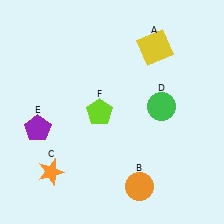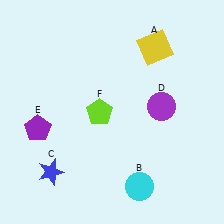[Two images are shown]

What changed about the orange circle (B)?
In Image 1, B is orange. In Image 2, it changed to cyan.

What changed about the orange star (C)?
In Image 1, C is orange. In Image 2, it changed to blue.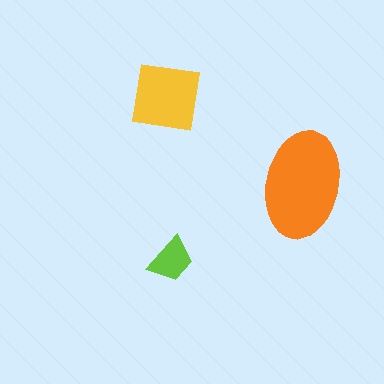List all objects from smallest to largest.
The lime trapezoid, the yellow square, the orange ellipse.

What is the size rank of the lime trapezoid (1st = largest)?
3rd.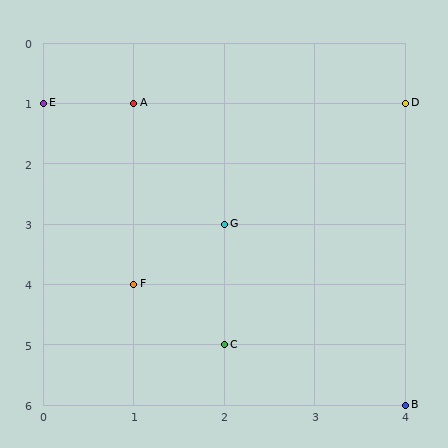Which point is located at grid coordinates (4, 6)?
Point B is at (4, 6).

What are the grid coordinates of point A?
Point A is at grid coordinates (1, 1).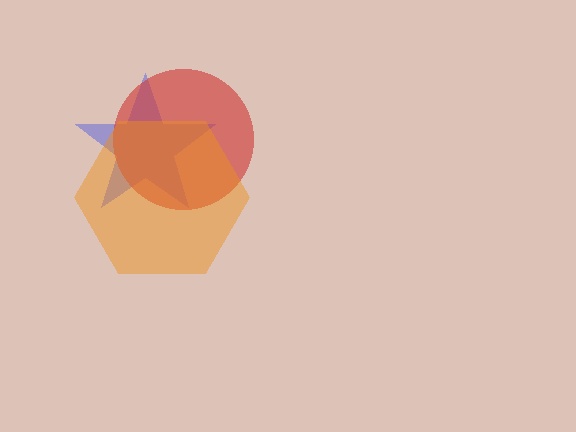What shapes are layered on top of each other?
The layered shapes are: a blue star, a red circle, an orange hexagon.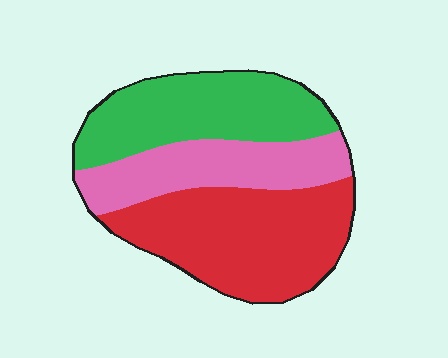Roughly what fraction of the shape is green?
Green covers roughly 30% of the shape.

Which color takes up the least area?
Pink, at roughly 25%.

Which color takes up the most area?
Red, at roughly 40%.